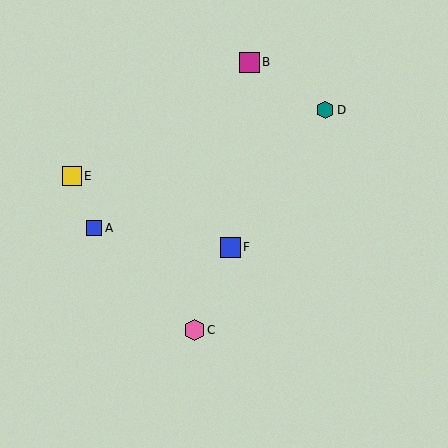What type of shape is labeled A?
Shape A is a blue square.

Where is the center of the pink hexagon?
The center of the pink hexagon is at (194, 330).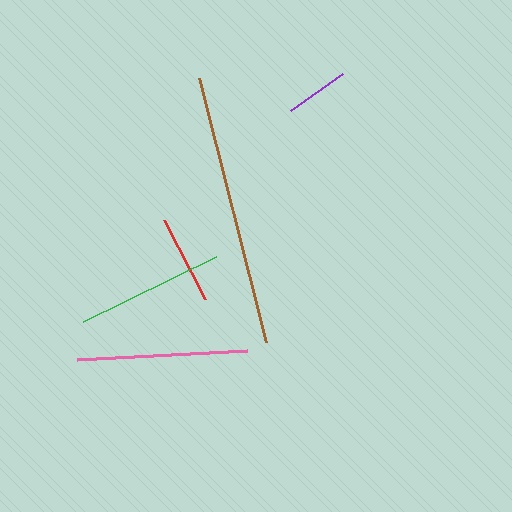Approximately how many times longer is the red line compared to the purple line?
The red line is approximately 1.4 times the length of the purple line.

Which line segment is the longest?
The brown line is the longest at approximately 273 pixels.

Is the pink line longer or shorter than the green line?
The pink line is longer than the green line.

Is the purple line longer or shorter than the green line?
The green line is longer than the purple line.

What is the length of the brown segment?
The brown segment is approximately 273 pixels long.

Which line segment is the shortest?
The purple line is the shortest at approximately 64 pixels.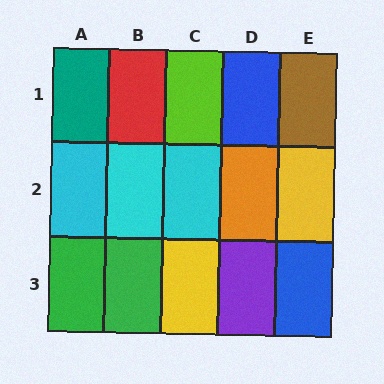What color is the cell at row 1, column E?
Brown.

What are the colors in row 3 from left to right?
Green, green, yellow, purple, blue.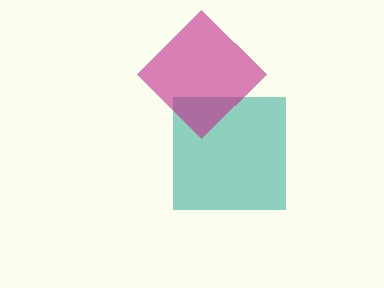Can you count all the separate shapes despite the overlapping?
Yes, there are 2 separate shapes.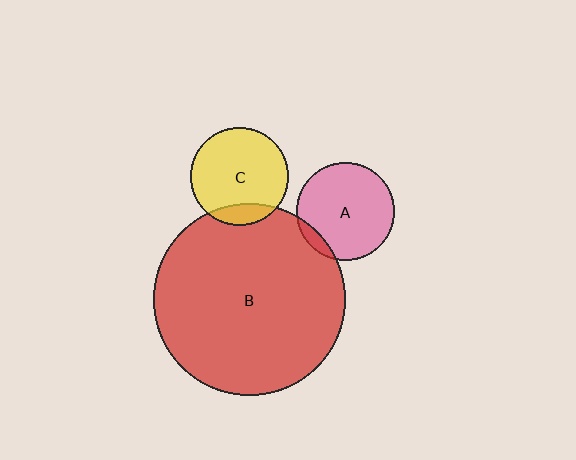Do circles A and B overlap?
Yes.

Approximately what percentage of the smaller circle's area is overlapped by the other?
Approximately 10%.